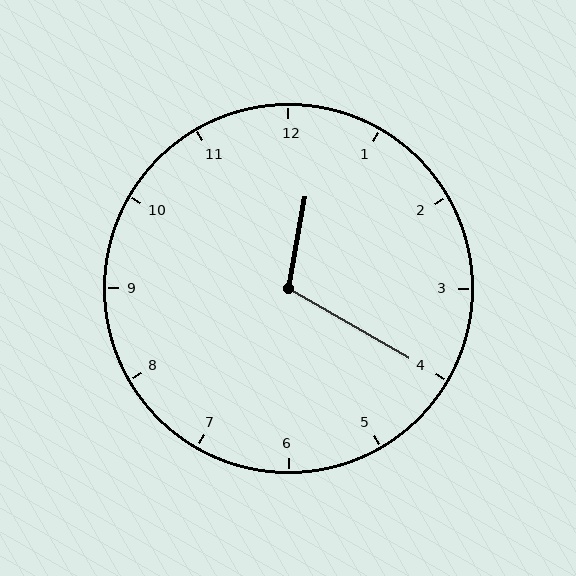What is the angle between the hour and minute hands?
Approximately 110 degrees.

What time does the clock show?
12:20.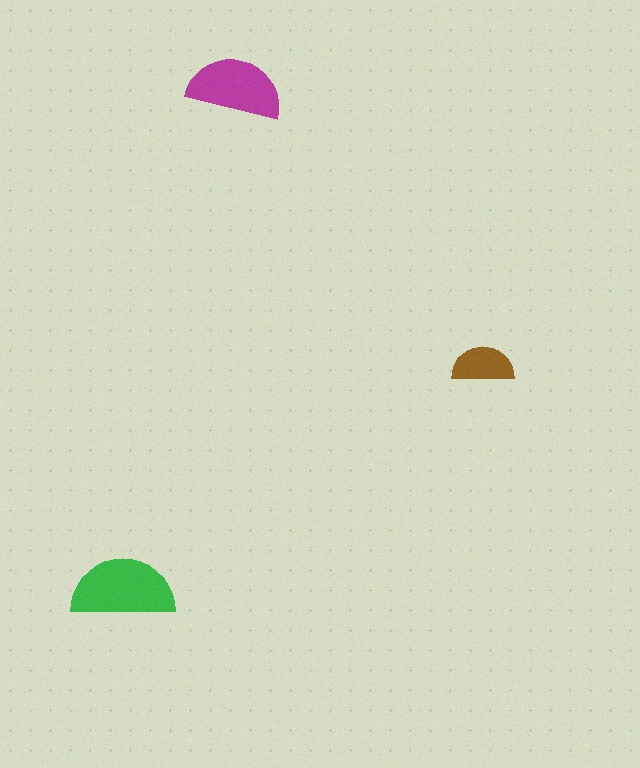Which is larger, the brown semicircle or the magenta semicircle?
The magenta one.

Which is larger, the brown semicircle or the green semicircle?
The green one.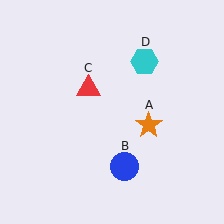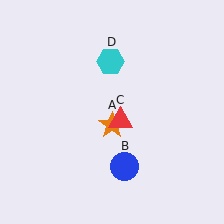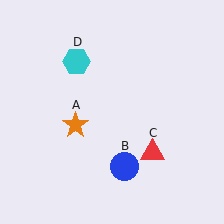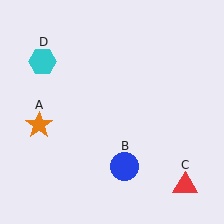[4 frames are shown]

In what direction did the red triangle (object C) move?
The red triangle (object C) moved down and to the right.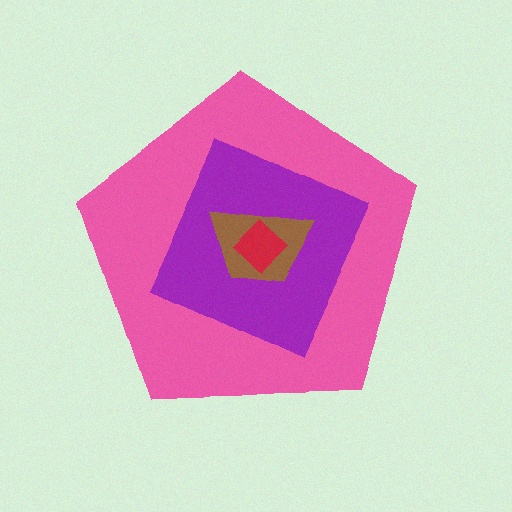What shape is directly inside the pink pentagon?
The purple square.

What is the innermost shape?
The red diamond.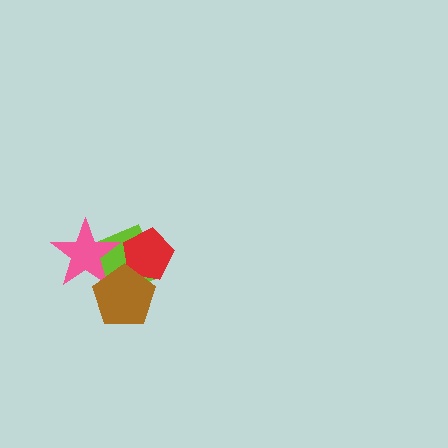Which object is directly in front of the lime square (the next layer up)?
The pink star is directly in front of the lime square.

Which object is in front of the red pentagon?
The brown pentagon is in front of the red pentagon.